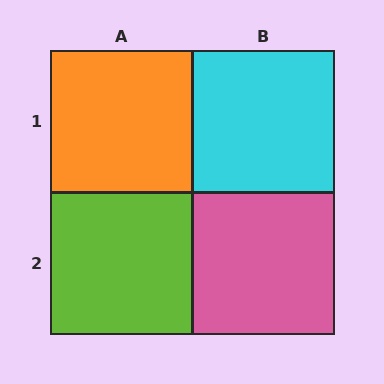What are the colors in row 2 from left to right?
Lime, pink.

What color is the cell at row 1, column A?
Orange.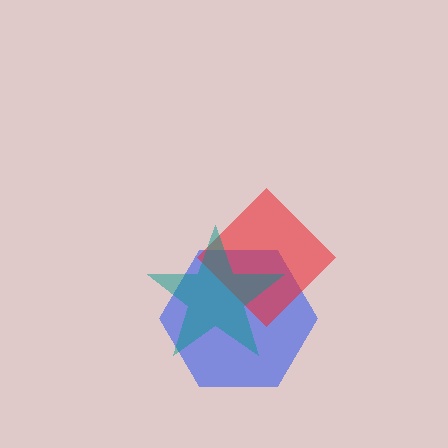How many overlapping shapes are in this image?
There are 3 overlapping shapes in the image.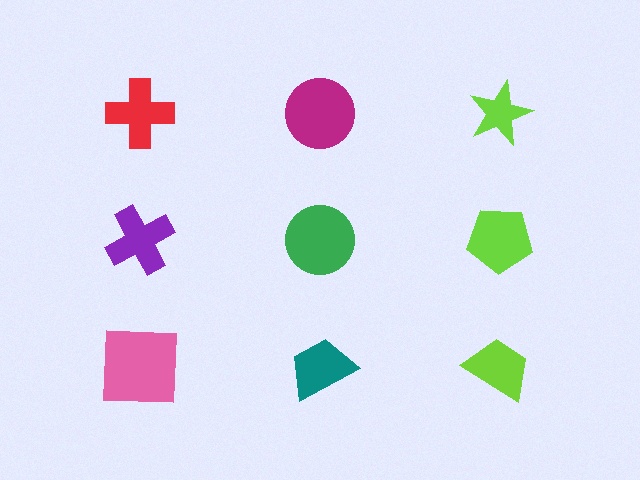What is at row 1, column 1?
A red cross.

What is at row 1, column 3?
A lime star.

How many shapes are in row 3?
3 shapes.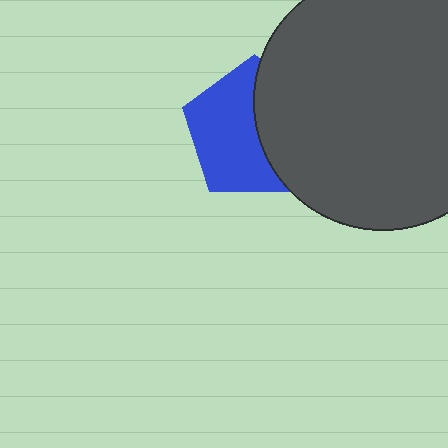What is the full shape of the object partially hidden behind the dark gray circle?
The partially hidden object is a blue pentagon.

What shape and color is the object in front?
The object in front is a dark gray circle.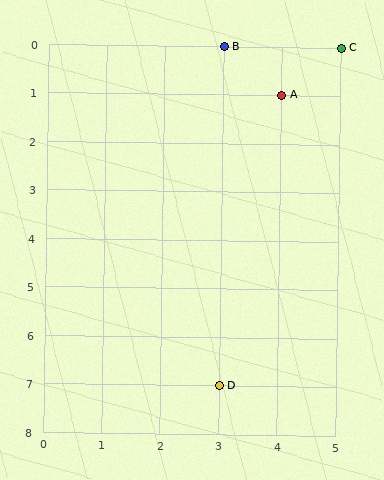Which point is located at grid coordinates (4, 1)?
Point A is at (4, 1).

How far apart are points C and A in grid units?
Points C and A are 1 column and 1 row apart (about 1.4 grid units diagonally).